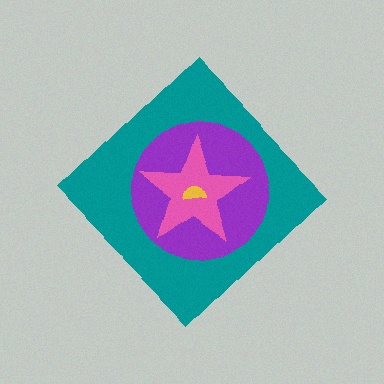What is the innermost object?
The yellow semicircle.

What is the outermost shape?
The teal diamond.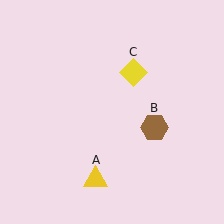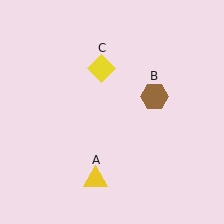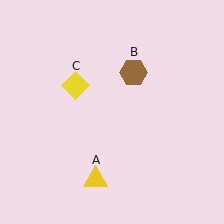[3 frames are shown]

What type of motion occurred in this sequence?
The brown hexagon (object B), yellow diamond (object C) rotated counterclockwise around the center of the scene.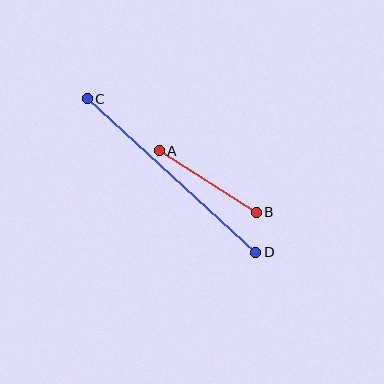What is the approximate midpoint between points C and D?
The midpoint is at approximately (172, 176) pixels.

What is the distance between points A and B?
The distance is approximately 115 pixels.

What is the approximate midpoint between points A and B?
The midpoint is at approximately (208, 182) pixels.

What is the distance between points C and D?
The distance is approximately 228 pixels.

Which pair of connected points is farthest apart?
Points C and D are farthest apart.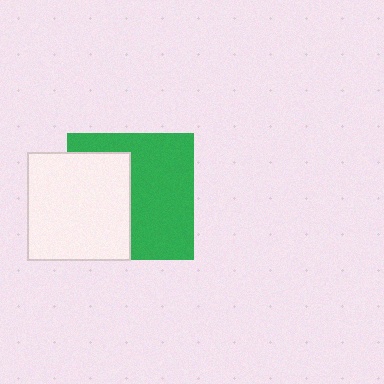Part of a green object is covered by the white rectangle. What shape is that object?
It is a square.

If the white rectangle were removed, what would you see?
You would see the complete green square.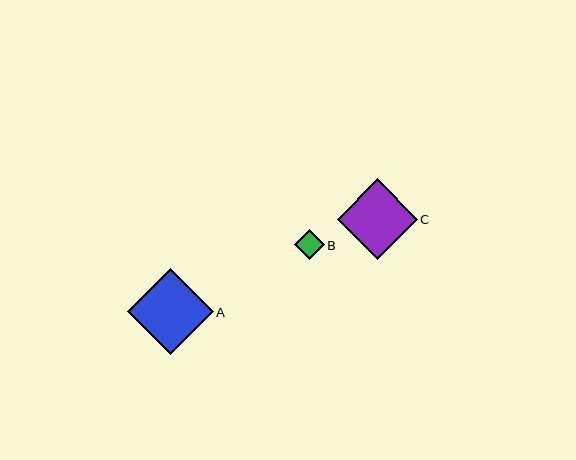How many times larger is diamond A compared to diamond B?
Diamond A is approximately 2.9 times the size of diamond B.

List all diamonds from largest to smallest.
From largest to smallest: A, C, B.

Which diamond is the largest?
Diamond A is the largest with a size of approximately 86 pixels.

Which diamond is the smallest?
Diamond B is the smallest with a size of approximately 29 pixels.